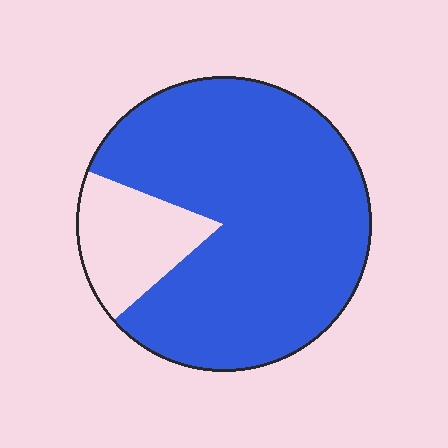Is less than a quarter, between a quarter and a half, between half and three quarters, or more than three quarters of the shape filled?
More than three quarters.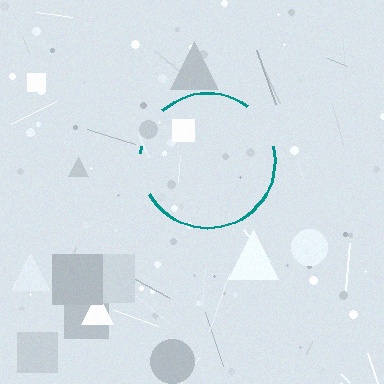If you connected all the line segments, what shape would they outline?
They would outline a circle.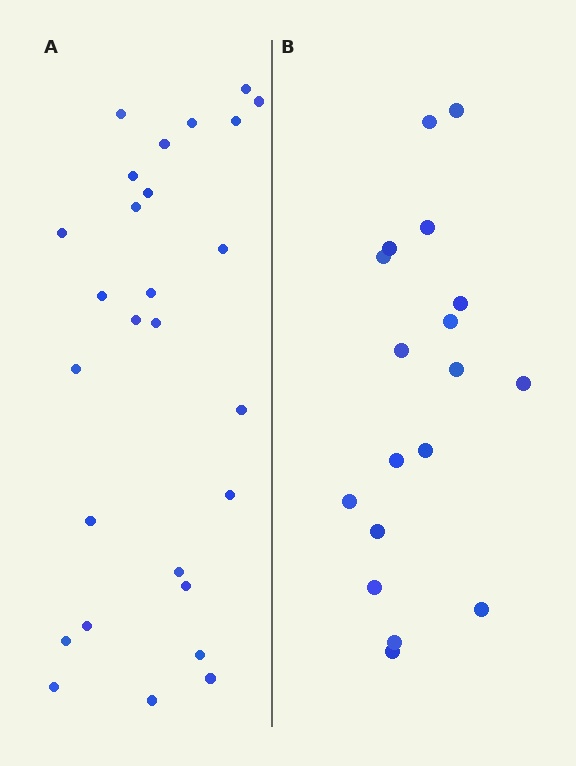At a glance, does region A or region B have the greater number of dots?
Region A (the left region) has more dots.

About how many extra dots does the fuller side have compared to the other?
Region A has roughly 8 or so more dots than region B.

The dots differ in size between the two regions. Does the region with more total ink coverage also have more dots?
No. Region B has more total ink coverage because its dots are larger, but region A actually contains more individual dots. Total area can be misleading — the number of items is what matters here.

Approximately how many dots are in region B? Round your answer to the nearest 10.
About 20 dots. (The exact count is 18, which rounds to 20.)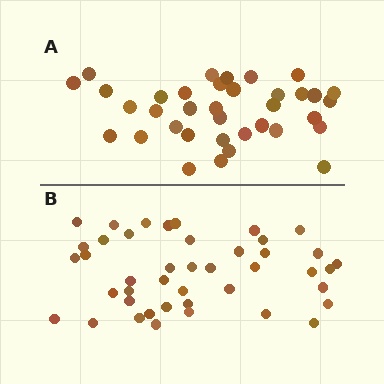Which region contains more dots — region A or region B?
Region B (the bottom region) has more dots.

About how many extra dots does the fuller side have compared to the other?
Region B has roughly 8 or so more dots than region A.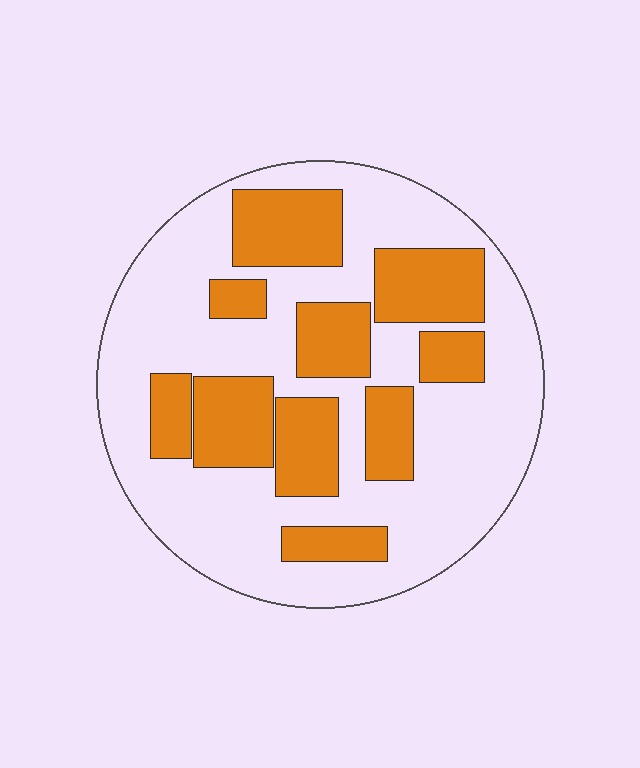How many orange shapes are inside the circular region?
10.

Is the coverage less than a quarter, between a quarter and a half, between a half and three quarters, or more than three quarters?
Between a quarter and a half.